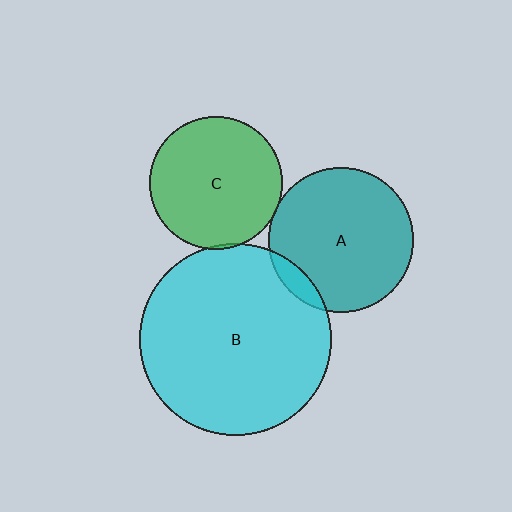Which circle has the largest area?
Circle B (cyan).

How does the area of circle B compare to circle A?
Approximately 1.7 times.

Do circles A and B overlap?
Yes.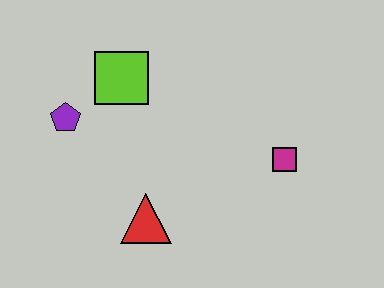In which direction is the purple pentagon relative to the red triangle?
The purple pentagon is above the red triangle.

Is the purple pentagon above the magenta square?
Yes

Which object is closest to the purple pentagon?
The lime square is closest to the purple pentagon.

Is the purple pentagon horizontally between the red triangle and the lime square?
No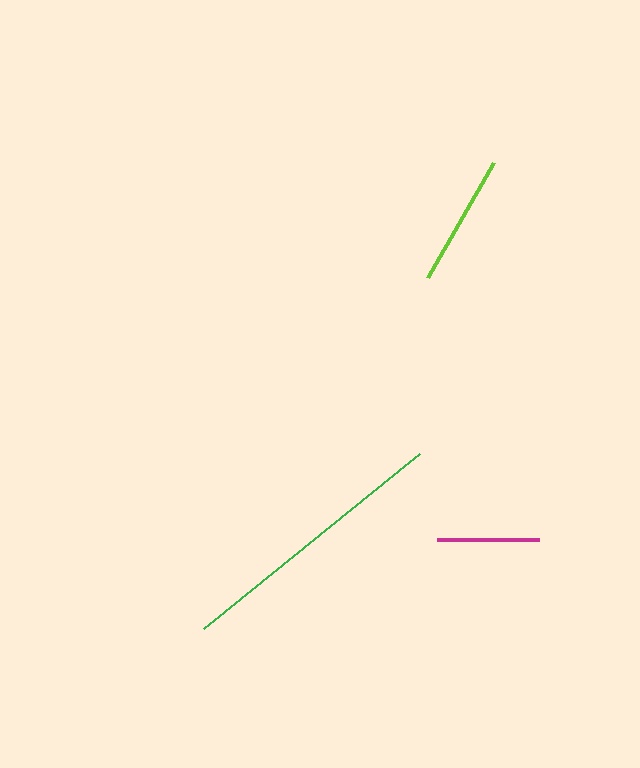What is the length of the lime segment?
The lime segment is approximately 133 pixels long.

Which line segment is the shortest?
The magenta line is the shortest at approximately 103 pixels.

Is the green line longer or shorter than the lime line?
The green line is longer than the lime line.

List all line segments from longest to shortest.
From longest to shortest: green, lime, magenta.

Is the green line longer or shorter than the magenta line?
The green line is longer than the magenta line.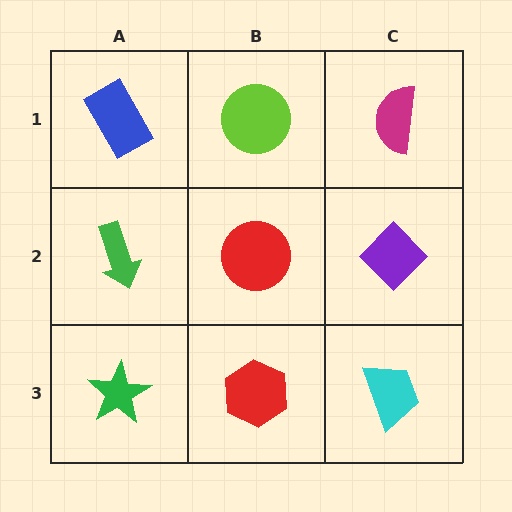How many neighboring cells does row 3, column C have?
2.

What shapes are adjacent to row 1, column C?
A purple diamond (row 2, column C), a lime circle (row 1, column B).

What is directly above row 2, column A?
A blue rectangle.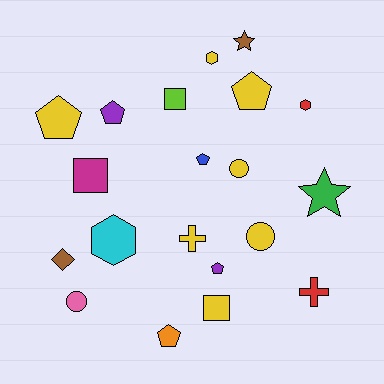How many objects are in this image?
There are 20 objects.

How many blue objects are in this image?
There is 1 blue object.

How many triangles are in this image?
There are no triangles.